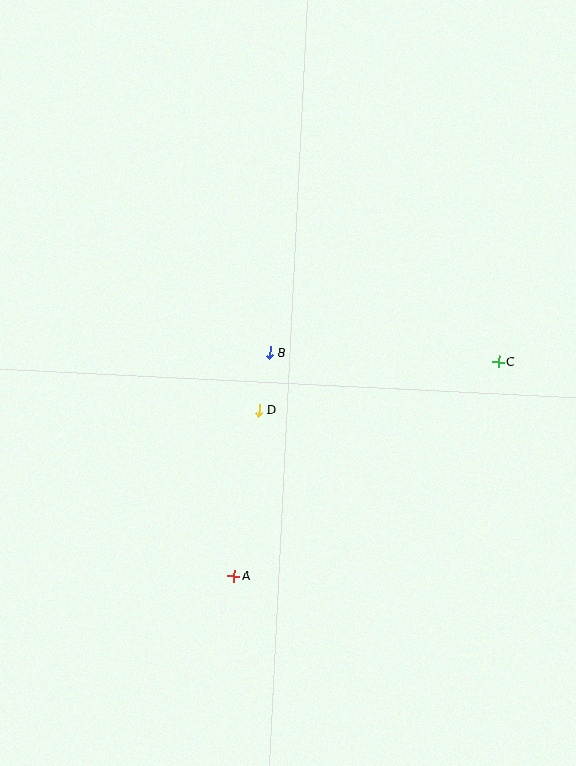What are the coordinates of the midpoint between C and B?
The midpoint between C and B is at (384, 357).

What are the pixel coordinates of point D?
Point D is at (259, 410).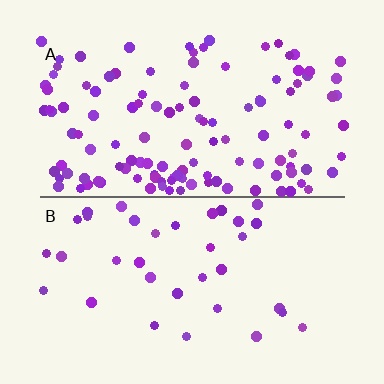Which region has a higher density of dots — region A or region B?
A (the top).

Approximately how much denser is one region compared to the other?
Approximately 3.4× — region A over region B.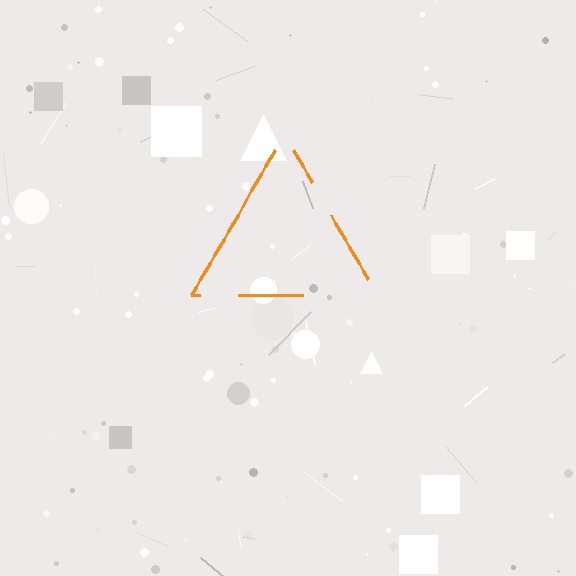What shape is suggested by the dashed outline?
The dashed outline suggests a triangle.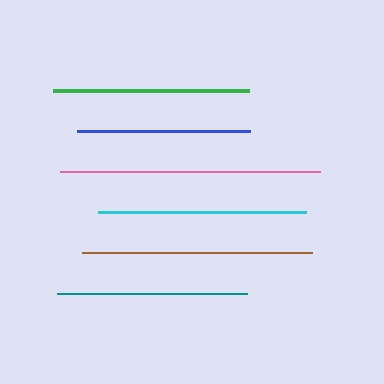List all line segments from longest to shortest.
From longest to shortest: pink, brown, cyan, green, teal, blue.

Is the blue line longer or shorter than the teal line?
The teal line is longer than the blue line.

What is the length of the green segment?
The green segment is approximately 197 pixels long.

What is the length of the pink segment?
The pink segment is approximately 260 pixels long.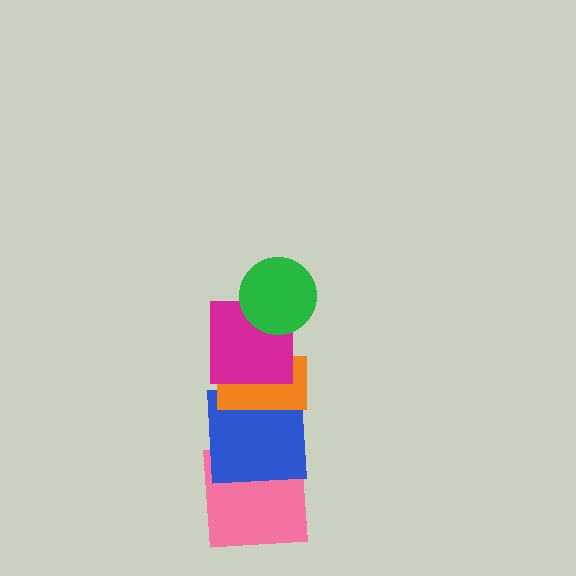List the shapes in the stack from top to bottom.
From top to bottom: the green circle, the magenta square, the orange rectangle, the blue square, the pink square.